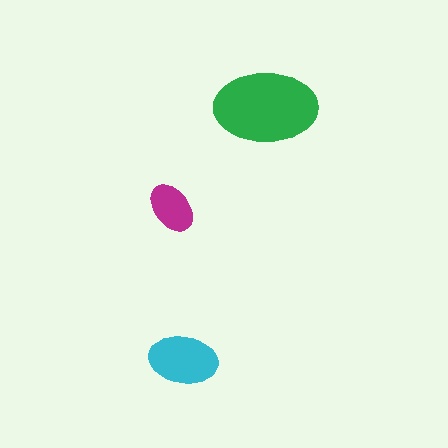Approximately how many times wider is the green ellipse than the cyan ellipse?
About 1.5 times wider.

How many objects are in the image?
There are 3 objects in the image.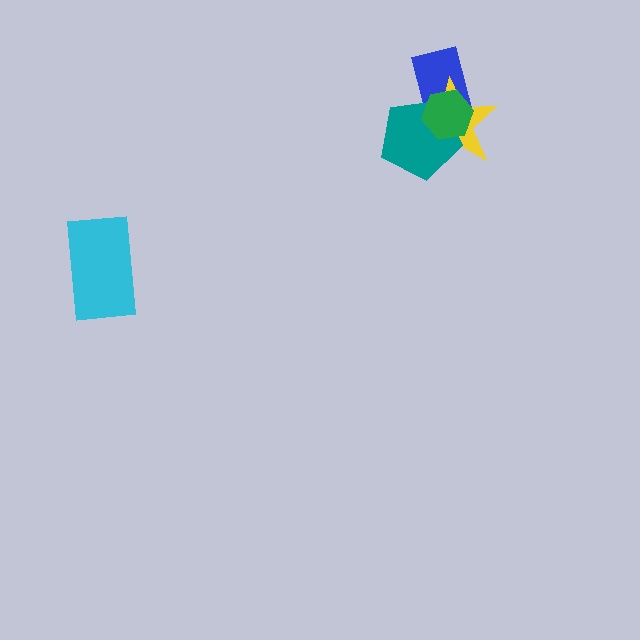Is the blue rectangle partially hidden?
Yes, it is partially covered by another shape.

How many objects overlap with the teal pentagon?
3 objects overlap with the teal pentagon.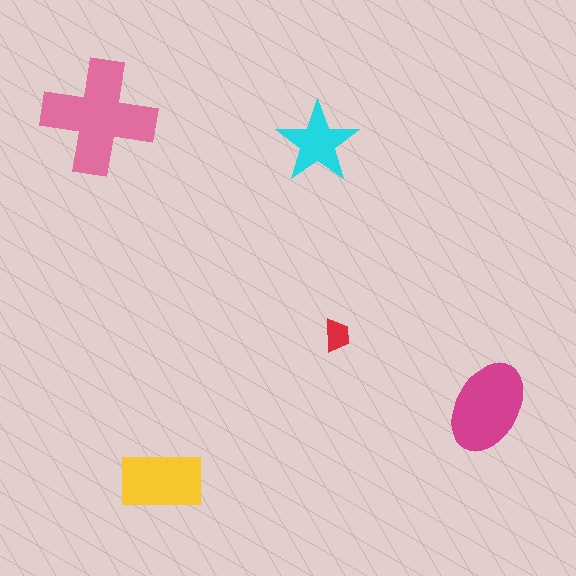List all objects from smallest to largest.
The red trapezoid, the cyan star, the yellow rectangle, the magenta ellipse, the pink cross.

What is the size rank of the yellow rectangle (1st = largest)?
3rd.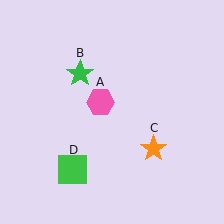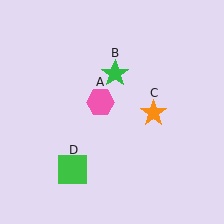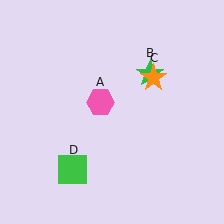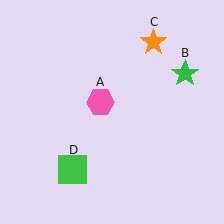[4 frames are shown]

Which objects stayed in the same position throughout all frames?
Pink hexagon (object A) and green square (object D) remained stationary.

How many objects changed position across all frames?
2 objects changed position: green star (object B), orange star (object C).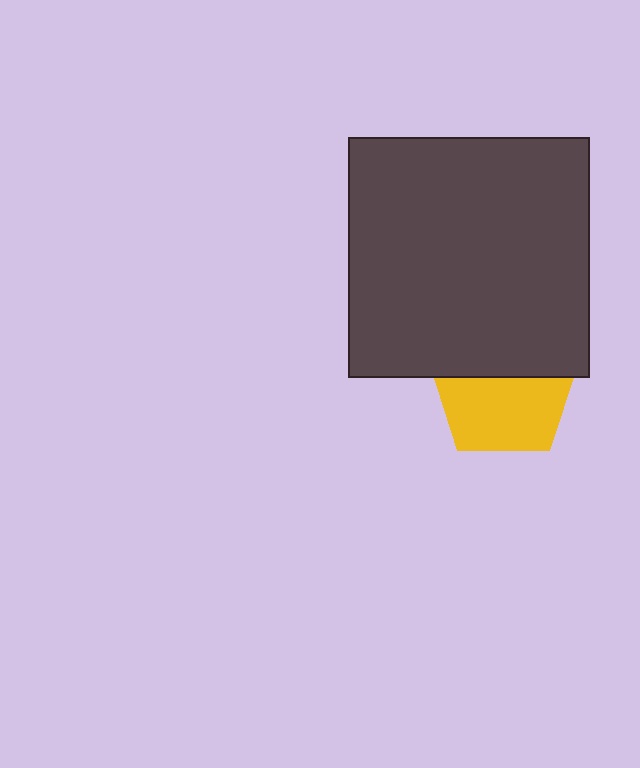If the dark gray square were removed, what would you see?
You would see the complete yellow pentagon.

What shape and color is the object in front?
The object in front is a dark gray square.